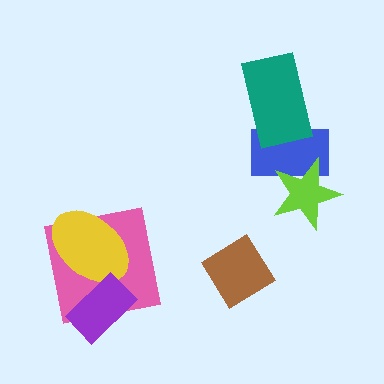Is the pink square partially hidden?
Yes, it is partially covered by another shape.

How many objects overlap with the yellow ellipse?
2 objects overlap with the yellow ellipse.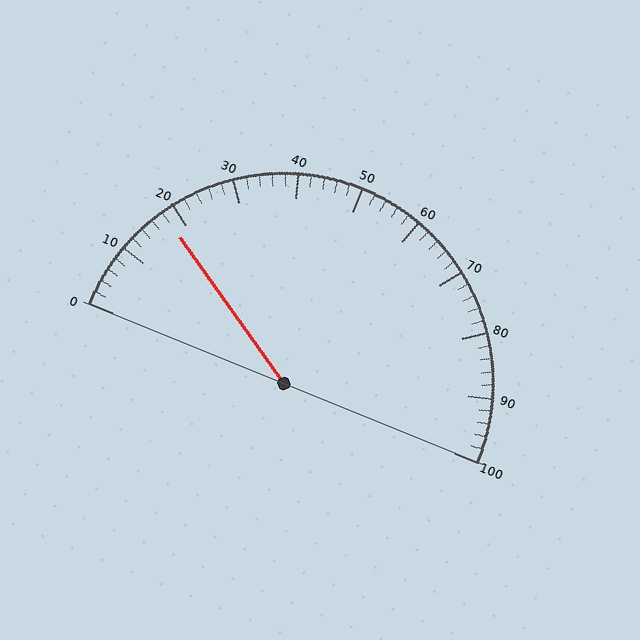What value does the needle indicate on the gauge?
The needle indicates approximately 18.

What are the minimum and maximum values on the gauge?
The gauge ranges from 0 to 100.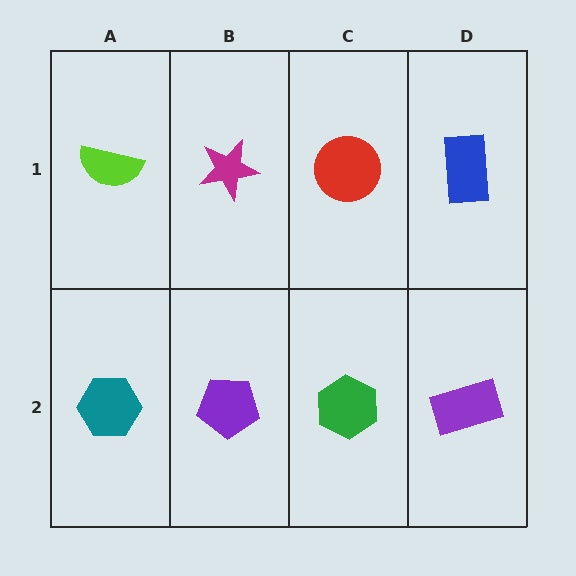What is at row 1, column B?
A magenta star.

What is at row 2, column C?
A green hexagon.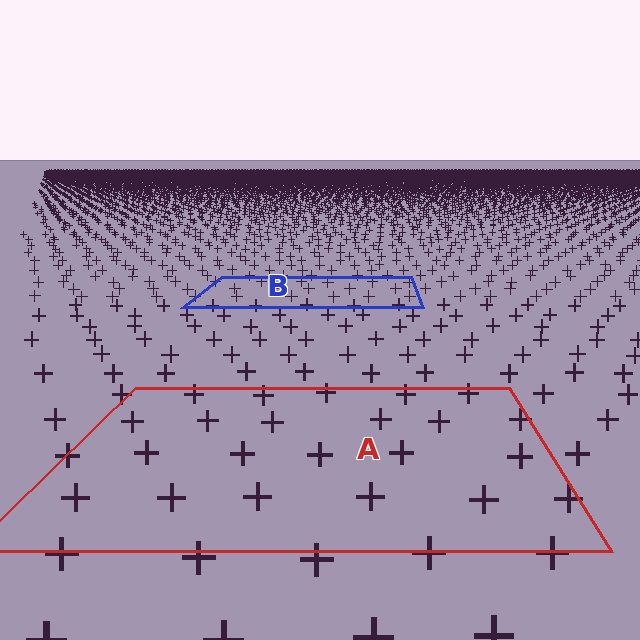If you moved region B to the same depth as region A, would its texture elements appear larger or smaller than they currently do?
They would appear larger. At a closer depth, the same texture elements are projected at a bigger on-screen size.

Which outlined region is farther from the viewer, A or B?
Region B is farther from the viewer — the texture elements inside it appear smaller and more densely packed.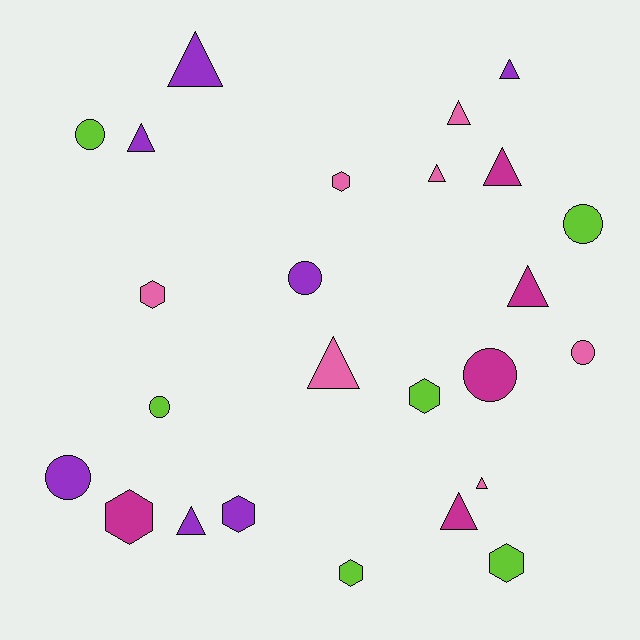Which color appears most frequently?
Pink, with 7 objects.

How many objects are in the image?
There are 25 objects.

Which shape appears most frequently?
Triangle, with 11 objects.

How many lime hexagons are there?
There are 3 lime hexagons.